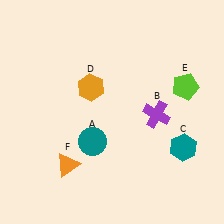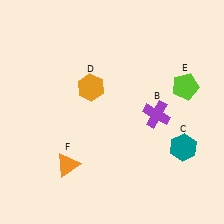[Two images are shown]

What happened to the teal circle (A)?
The teal circle (A) was removed in Image 2. It was in the bottom-left area of Image 1.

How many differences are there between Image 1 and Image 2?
There is 1 difference between the two images.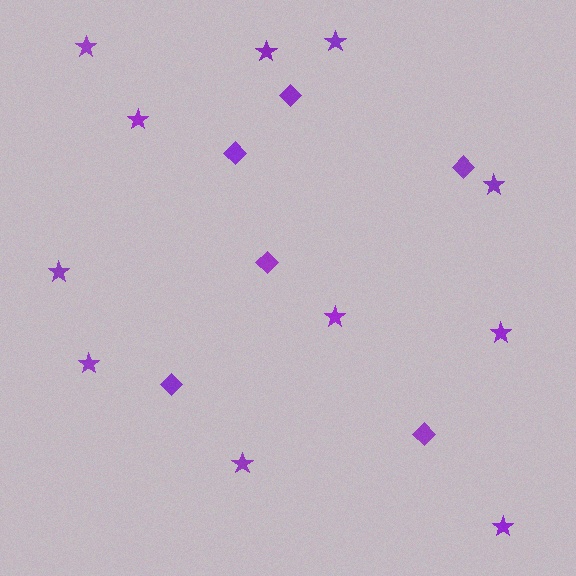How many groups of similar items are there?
There are 2 groups: one group of diamonds (6) and one group of stars (11).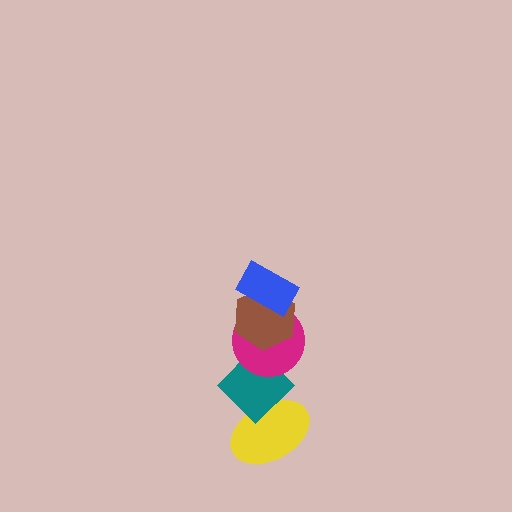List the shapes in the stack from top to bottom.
From top to bottom: the blue rectangle, the brown hexagon, the magenta circle, the teal diamond, the yellow ellipse.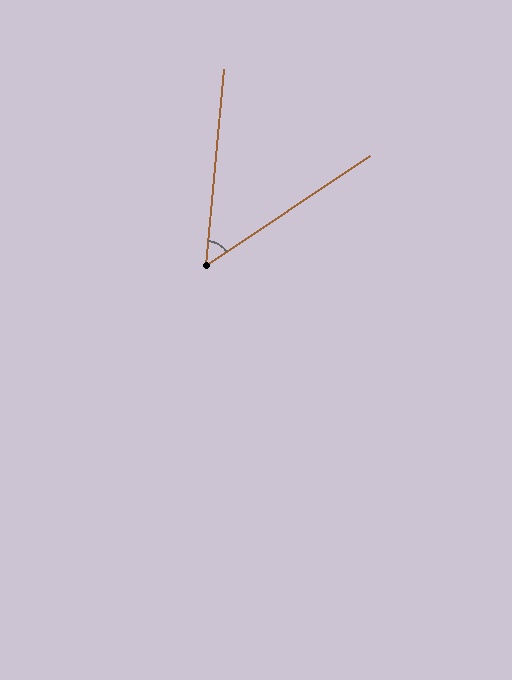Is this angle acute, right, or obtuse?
It is acute.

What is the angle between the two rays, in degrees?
Approximately 51 degrees.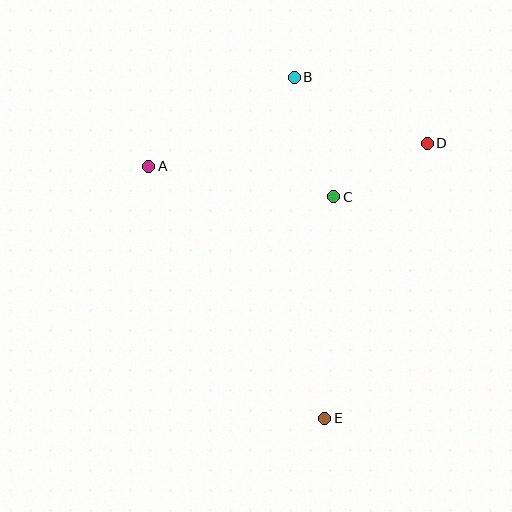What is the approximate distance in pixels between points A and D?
The distance between A and D is approximately 280 pixels.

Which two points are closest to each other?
Points C and D are closest to each other.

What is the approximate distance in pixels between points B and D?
The distance between B and D is approximately 149 pixels.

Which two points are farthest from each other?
Points B and E are farthest from each other.